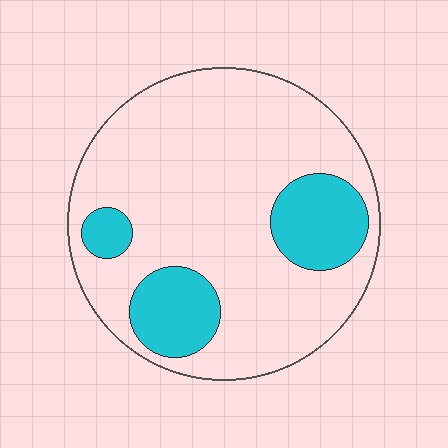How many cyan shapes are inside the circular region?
3.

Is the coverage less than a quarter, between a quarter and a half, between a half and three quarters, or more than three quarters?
Less than a quarter.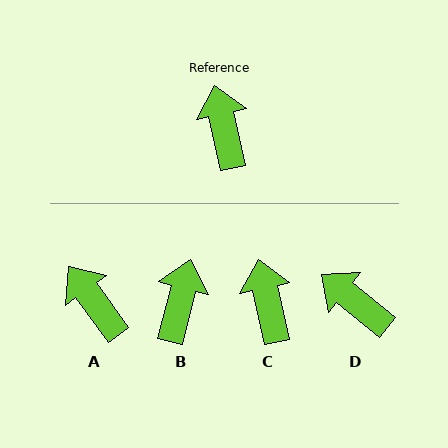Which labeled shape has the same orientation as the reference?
C.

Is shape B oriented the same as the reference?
No, it is off by about 27 degrees.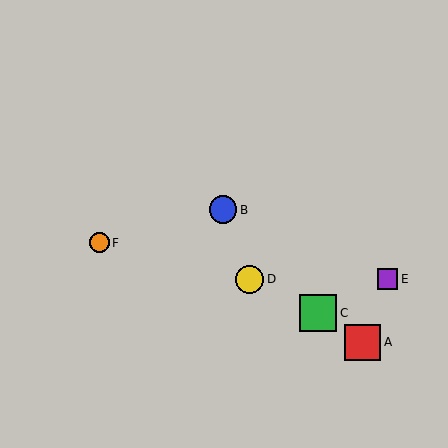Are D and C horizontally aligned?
No, D is at y≈279 and C is at y≈313.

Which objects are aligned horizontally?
Objects D, E are aligned horizontally.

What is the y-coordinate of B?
Object B is at y≈210.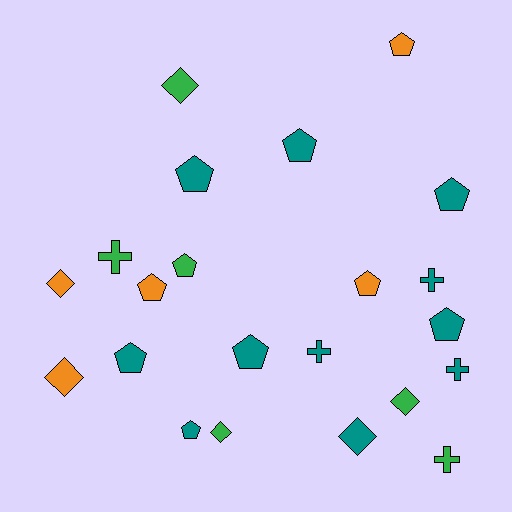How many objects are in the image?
There are 22 objects.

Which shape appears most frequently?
Pentagon, with 11 objects.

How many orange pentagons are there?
There are 3 orange pentagons.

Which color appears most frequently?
Teal, with 11 objects.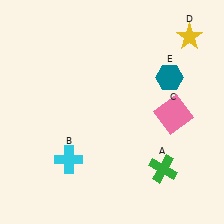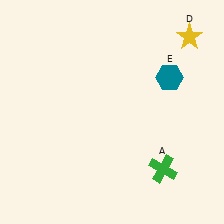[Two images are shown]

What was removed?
The cyan cross (B), the pink square (C) were removed in Image 2.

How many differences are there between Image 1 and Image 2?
There are 2 differences between the two images.